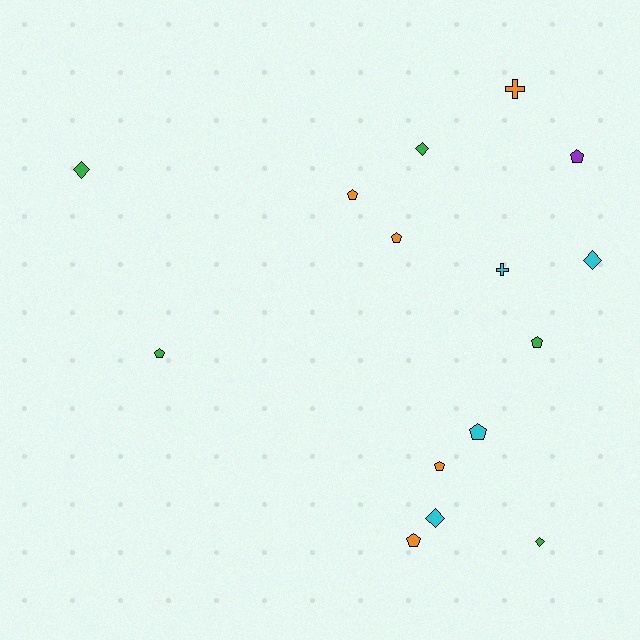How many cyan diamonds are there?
There are 2 cyan diamonds.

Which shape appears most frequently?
Pentagon, with 8 objects.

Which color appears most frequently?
Green, with 5 objects.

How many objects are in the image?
There are 15 objects.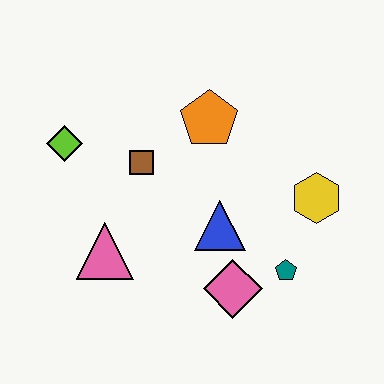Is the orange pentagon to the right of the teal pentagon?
No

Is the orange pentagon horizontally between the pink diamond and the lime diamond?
Yes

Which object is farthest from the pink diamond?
The lime diamond is farthest from the pink diamond.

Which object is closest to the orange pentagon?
The brown square is closest to the orange pentagon.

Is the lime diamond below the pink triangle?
No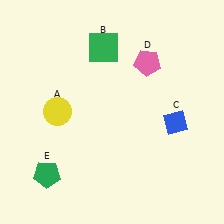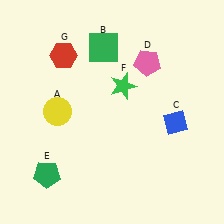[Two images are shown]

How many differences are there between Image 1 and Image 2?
There are 2 differences between the two images.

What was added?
A green star (F), a red hexagon (G) were added in Image 2.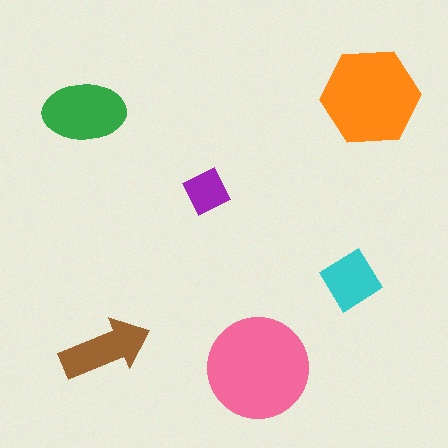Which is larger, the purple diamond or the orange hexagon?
The orange hexagon.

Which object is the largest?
The pink circle.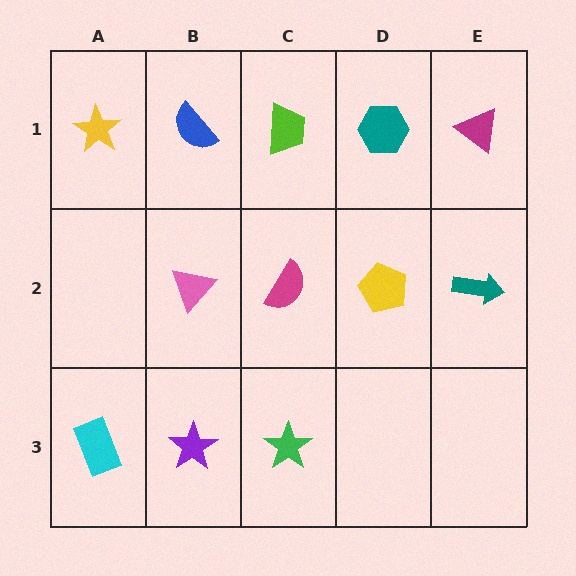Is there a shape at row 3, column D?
No, that cell is empty.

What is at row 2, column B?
A pink triangle.